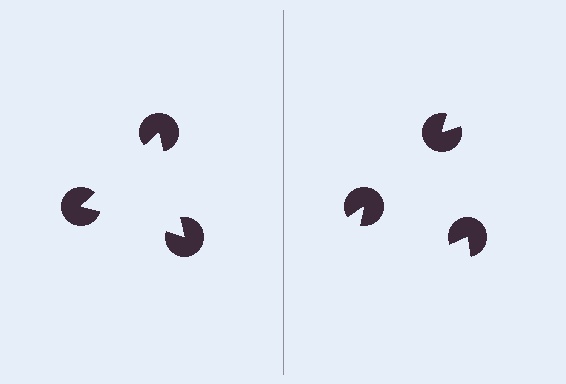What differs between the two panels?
The pac-man discs are positioned identically on both sides; only the wedge orientations differ. On the left they align to a triangle; on the right they are misaligned.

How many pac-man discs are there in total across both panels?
6 — 3 on each side.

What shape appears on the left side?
An illusory triangle.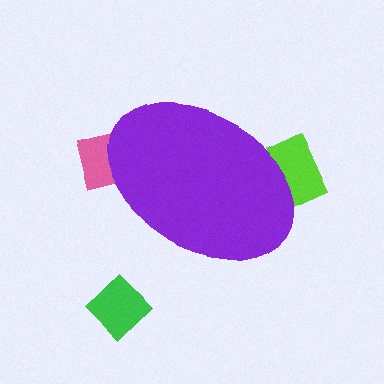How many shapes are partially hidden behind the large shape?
2 shapes are partially hidden.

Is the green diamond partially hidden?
No, the green diamond is fully visible.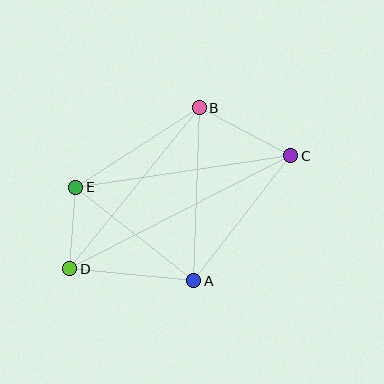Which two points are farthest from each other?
Points C and D are farthest from each other.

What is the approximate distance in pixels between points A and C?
The distance between A and C is approximately 158 pixels.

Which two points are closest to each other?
Points D and E are closest to each other.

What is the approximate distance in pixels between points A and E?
The distance between A and E is approximately 150 pixels.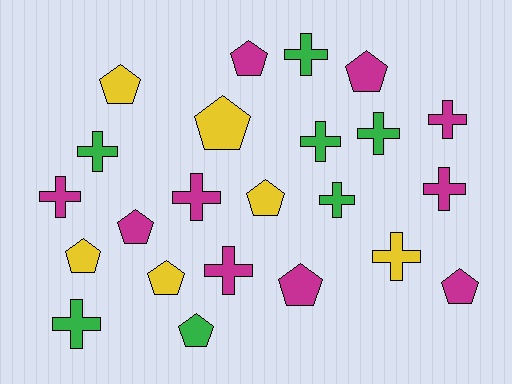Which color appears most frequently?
Magenta, with 10 objects.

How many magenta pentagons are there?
There are 5 magenta pentagons.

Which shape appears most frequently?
Cross, with 12 objects.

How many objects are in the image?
There are 23 objects.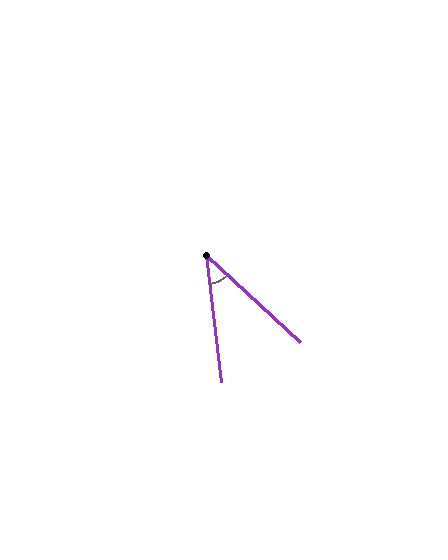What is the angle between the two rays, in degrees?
Approximately 41 degrees.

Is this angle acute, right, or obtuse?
It is acute.